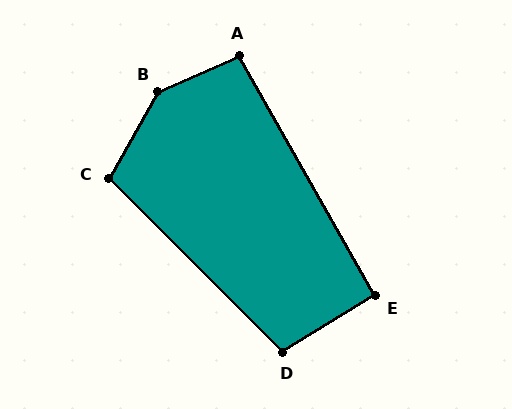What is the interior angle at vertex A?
Approximately 96 degrees (obtuse).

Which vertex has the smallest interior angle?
E, at approximately 92 degrees.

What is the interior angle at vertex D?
Approximately 104 degrees (obtuse).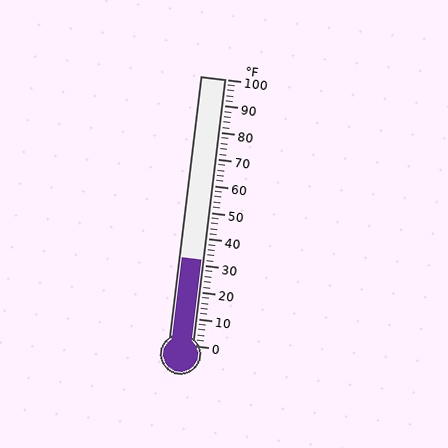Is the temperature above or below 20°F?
The temperature is above 20°F.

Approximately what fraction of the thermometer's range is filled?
The thermometer is filled to approximately 30% of its range.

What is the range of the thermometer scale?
The thermometer scale ranges from 0°F to 100°F.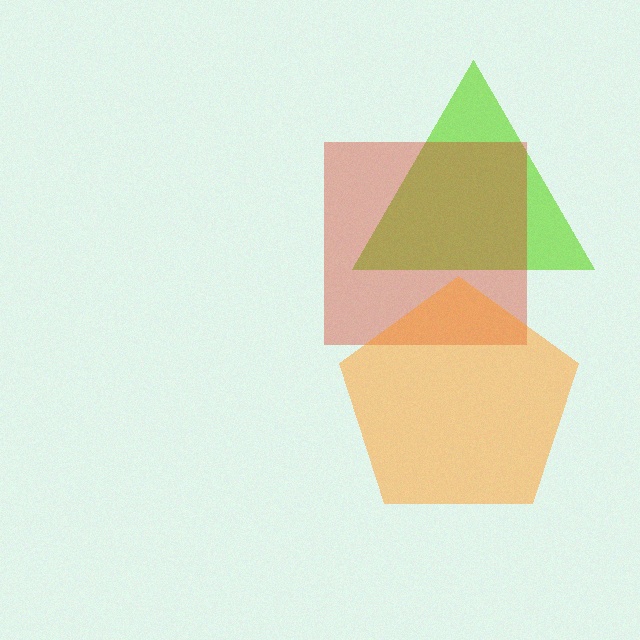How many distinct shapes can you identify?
There are 3 distinct shapes: a lime triangle, a red square, an orange pentagon.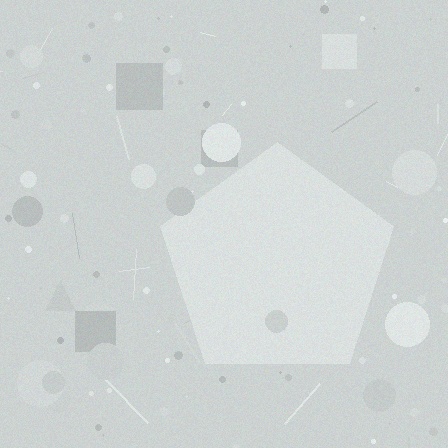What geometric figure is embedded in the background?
A pentagon is embedded in the background.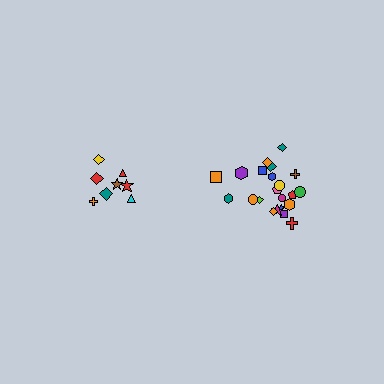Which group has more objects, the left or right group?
The right group.